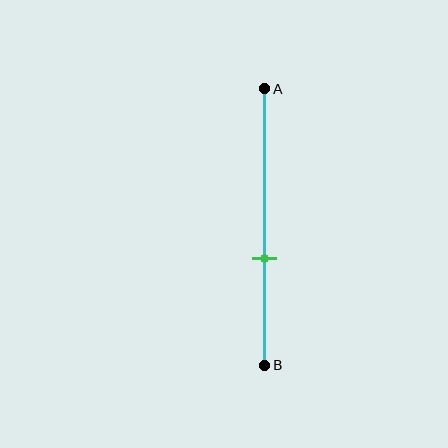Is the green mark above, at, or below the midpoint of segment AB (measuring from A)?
The green mark is below the midpoint of segment AB.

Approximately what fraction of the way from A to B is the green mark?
The green mark is approximately 60% of the way from A to B.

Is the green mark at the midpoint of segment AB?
No, the mark is at about 60% from A, not at the 50% midpoint.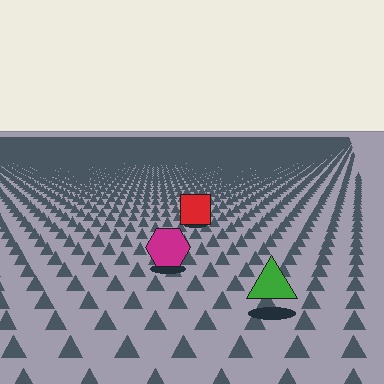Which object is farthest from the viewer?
The red square is farthest from the viewer. It appears smaller and the ground texture around it is denser.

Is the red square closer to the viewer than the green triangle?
No. The green triangle is closer — you can tell from the texture gradient: the ground texture is coarser near it.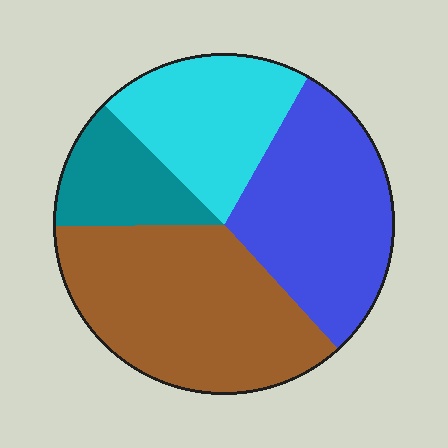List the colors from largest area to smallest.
From largest to smallest: brown, blue, cyan, teal.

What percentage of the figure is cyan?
Cyan covers roughly 20% of the figure.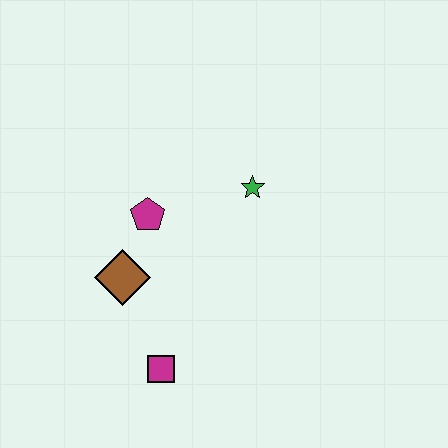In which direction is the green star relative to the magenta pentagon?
The green star is to the right of the magenta pentagon.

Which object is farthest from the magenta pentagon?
The magenta square is farthest from the magenta pentagon.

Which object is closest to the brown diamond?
The magenta pentagon is closest to the brown diamond.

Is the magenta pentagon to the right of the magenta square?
No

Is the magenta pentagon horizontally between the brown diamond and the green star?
Yes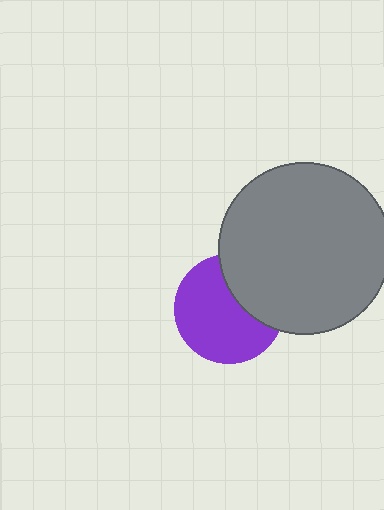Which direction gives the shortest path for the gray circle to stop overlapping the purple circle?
Moving toward the upper-right gives the shortest separation.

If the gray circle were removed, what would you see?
You would see the complete purple circle.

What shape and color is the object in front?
The object in front is a gray circle.